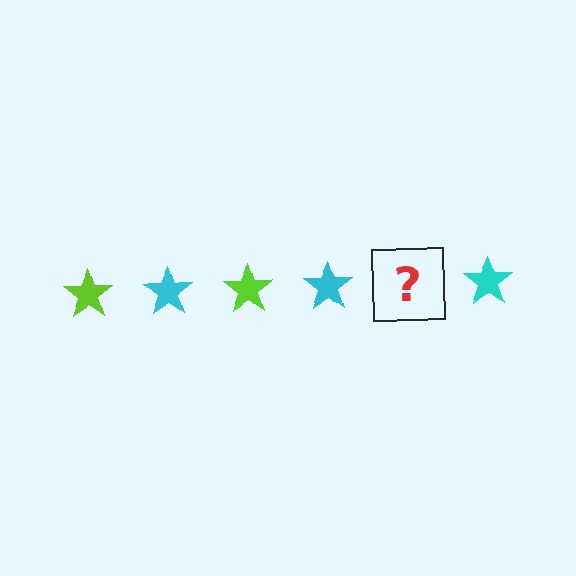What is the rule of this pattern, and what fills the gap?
The rule is that the pattern cycles through lime, cyan stars. The gap should be filled with a lime star.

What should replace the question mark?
The question mark should be replaced with a lime star.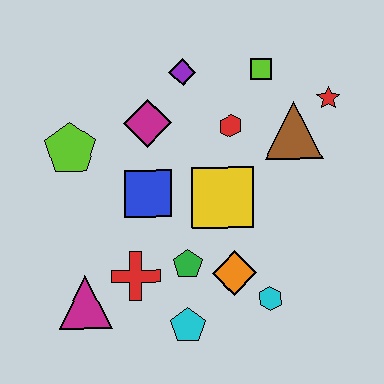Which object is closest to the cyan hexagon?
The orange diamond is closest to the cyan hexagon.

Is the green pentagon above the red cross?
Yes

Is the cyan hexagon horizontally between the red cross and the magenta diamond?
No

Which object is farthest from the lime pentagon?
The red star is farthest from the lime pentagon.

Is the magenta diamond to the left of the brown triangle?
Yes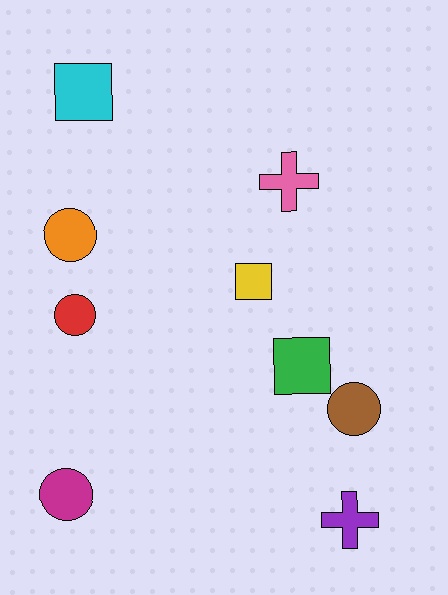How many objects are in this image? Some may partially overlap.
There are 9 objects.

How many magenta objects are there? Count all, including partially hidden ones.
There is 1 magenta object.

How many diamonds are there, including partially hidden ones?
There are no diamonds.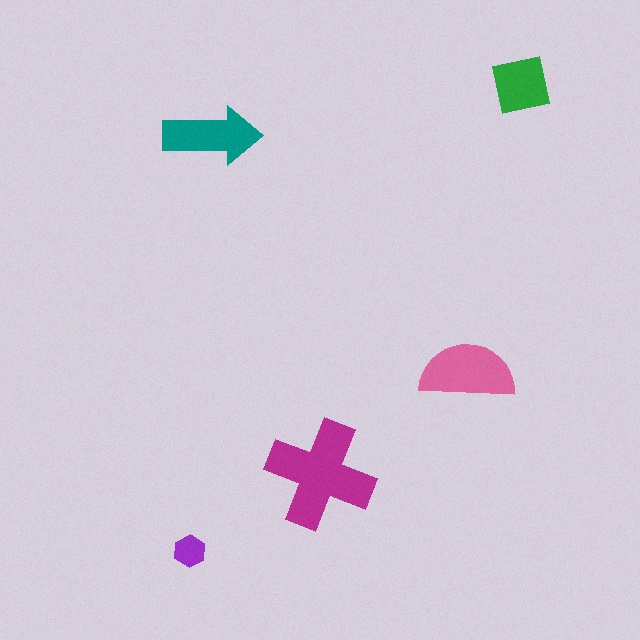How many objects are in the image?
There are 5 objects in the image.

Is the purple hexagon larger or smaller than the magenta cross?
Smaller.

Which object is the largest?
The magenta cross.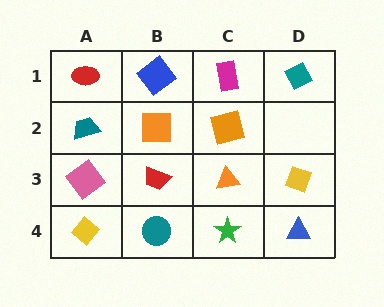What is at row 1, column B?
A blue diamond.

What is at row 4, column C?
A green star.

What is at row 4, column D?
A blue triangle.